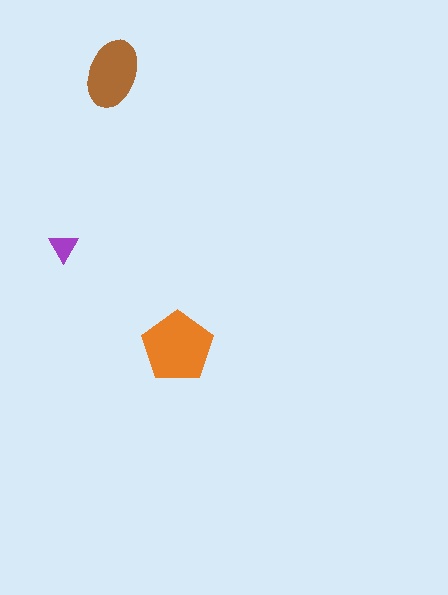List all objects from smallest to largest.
The purple triangle, the brown ellipse, the orange pentagon.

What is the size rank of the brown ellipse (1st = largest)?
2nd.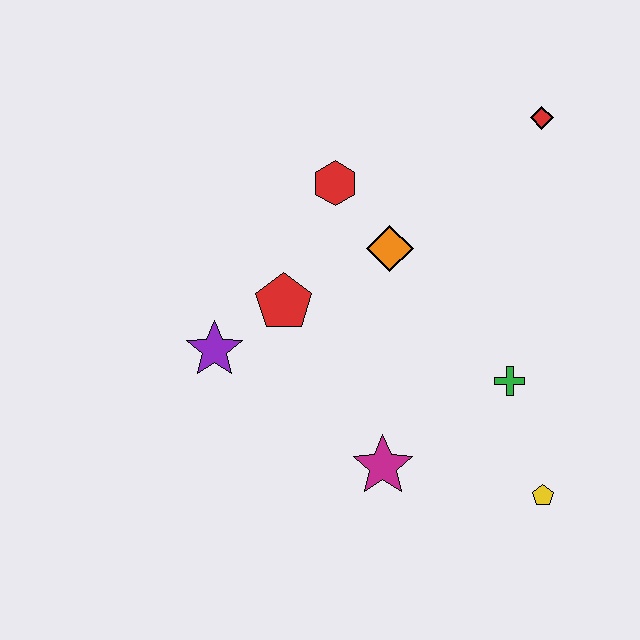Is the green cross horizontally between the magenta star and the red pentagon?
No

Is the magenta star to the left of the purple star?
No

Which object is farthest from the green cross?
The purple star is farthest from the green cross.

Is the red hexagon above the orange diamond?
Yes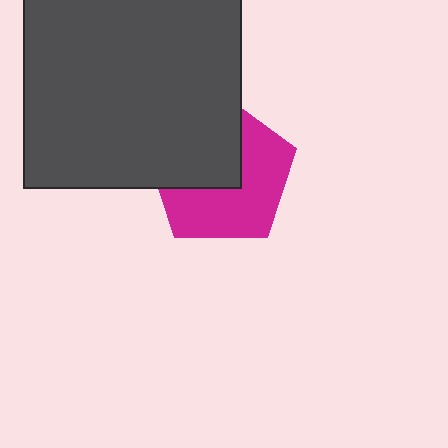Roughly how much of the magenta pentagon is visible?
About half of it is visible (roughly 55%).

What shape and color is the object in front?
The object in front is a dark gray square.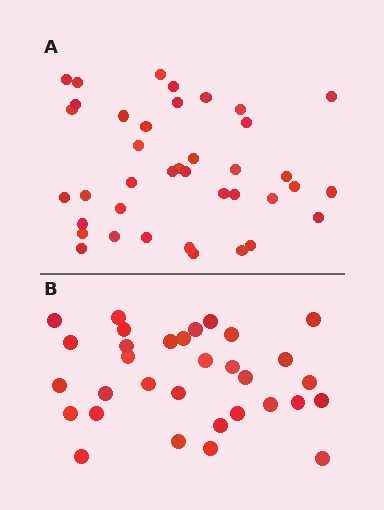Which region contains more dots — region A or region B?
Region A (the top region) has more dots.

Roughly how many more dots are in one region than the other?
Region A has roughly 8 or so more dots than region B.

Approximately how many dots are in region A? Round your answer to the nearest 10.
About 40 dots. (The exact count is 39, which rounds to 40.)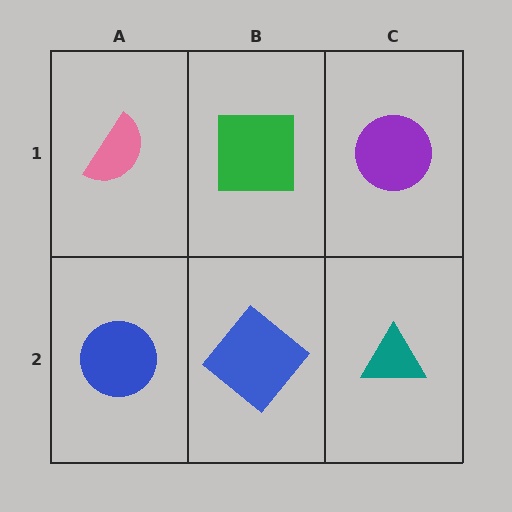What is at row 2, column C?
A teal triangle.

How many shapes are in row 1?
3 shapes.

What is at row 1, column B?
A green square.